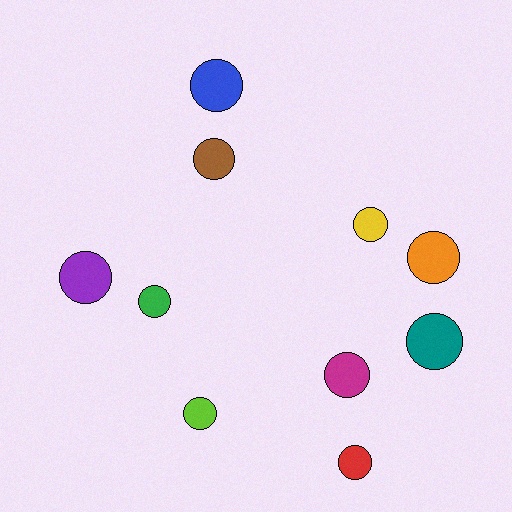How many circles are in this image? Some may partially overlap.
There are 10 circles.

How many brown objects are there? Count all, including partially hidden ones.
There is 1 brown object.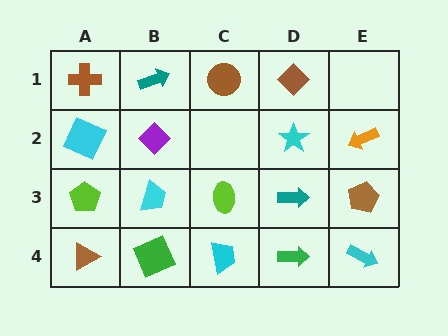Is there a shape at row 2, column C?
No, that cell is empty.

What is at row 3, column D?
A teal arrow.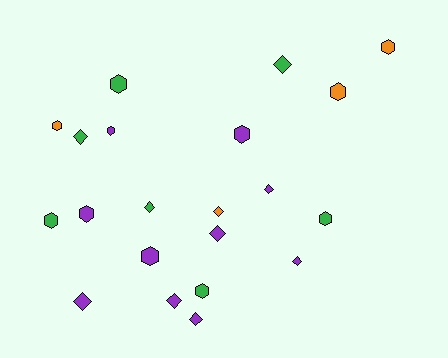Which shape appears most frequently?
Hexagon, with 11 objects.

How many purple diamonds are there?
There are 6 purple diamonds.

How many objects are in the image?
There are 21 objects.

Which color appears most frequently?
Purple, with 10 objects.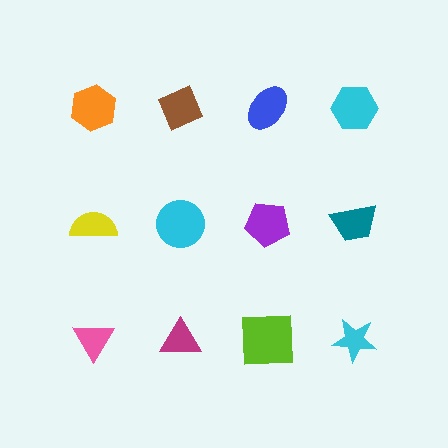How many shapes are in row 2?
4 shapes.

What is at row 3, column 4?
A cyan star.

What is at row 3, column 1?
A pink triangle.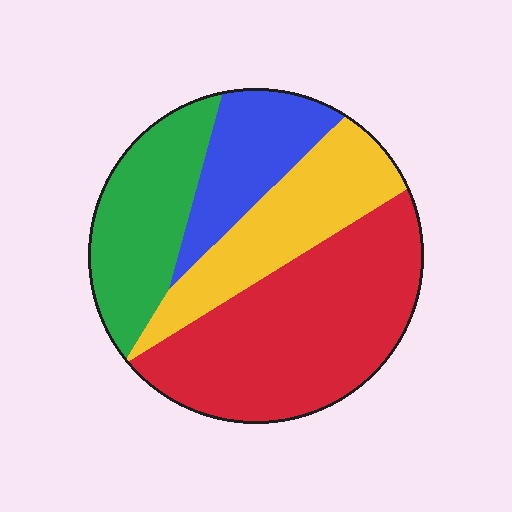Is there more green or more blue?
Green.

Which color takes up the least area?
Blue, at roughly 15%.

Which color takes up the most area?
Red, at roughly 40%.